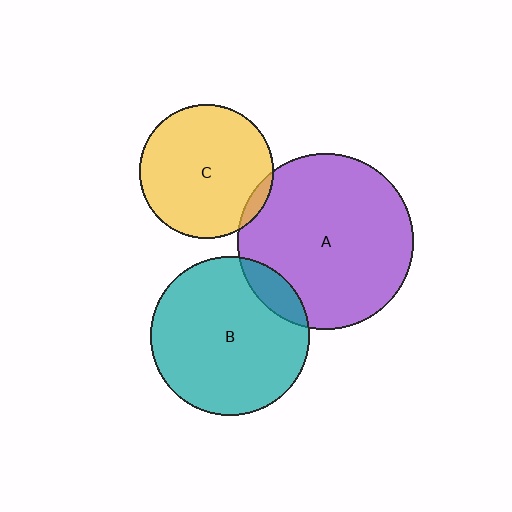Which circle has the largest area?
Circle A (purple).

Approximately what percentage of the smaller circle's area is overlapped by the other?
Approximately 10%.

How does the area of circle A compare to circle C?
Approximately 1.7 times.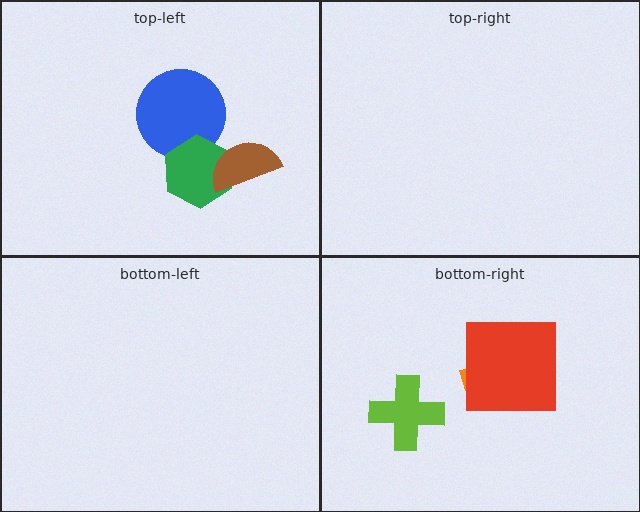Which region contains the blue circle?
The top-left region.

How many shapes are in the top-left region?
3.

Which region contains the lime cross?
The bottom-right region.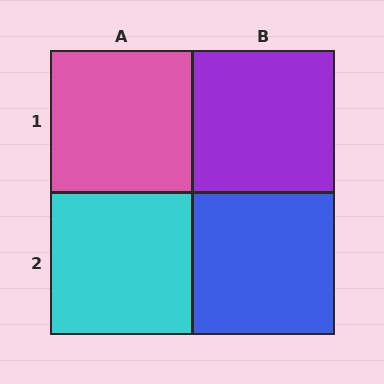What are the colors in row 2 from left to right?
Cyan, blue.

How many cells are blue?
1 cell is blue.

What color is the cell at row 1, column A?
Pink.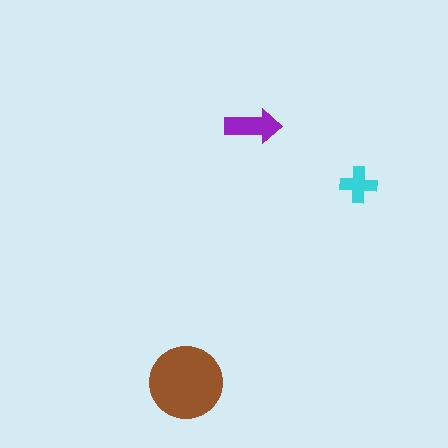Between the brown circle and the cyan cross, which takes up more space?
The brown circle.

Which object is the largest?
The brown circle.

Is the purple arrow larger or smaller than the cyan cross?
Larger.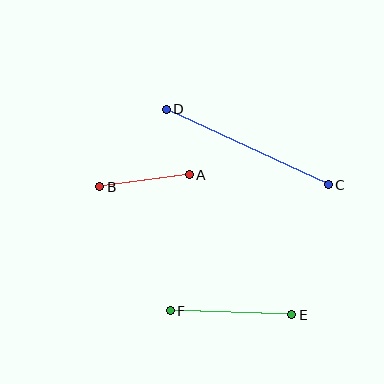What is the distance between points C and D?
The distance is approximately 179 pixels.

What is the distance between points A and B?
The distance is approximately 91 pixels.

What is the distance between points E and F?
The distance is approximately 121 pixels.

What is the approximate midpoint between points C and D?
The midpoint is at approximately (247, 147) pixels.